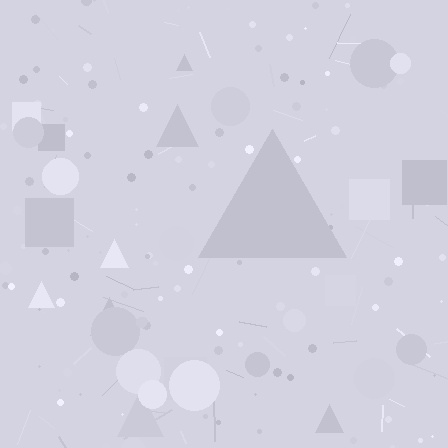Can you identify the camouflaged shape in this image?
The camouflaged shape is a triangle.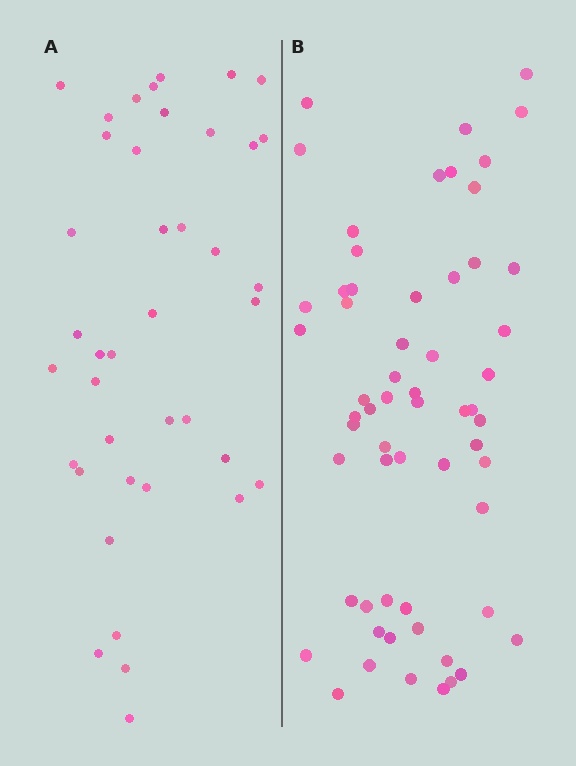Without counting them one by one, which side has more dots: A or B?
Region B (the right region) has more dots.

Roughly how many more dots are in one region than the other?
Region B has approximately 20 more dots than region A.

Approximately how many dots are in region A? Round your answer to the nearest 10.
About 40 dots.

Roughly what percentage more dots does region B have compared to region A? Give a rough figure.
About 50% more.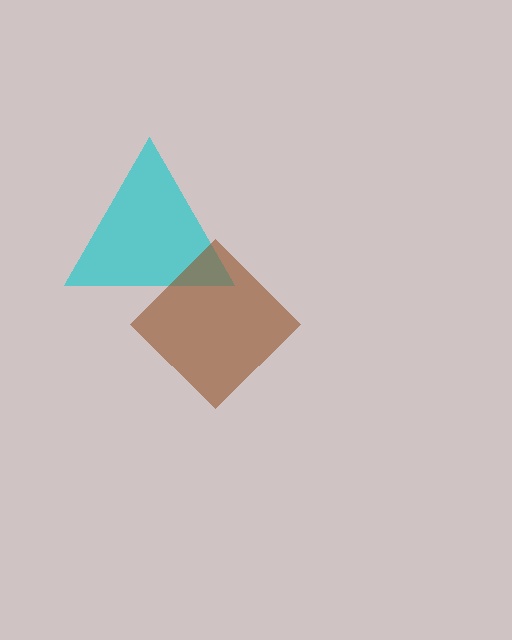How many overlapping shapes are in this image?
There are 2 overlapping shapes in the image.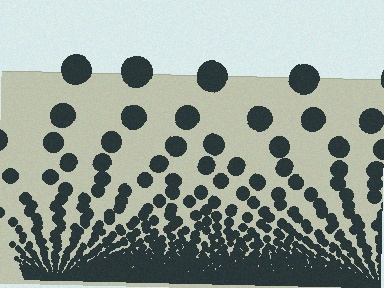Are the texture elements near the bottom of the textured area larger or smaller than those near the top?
Smaller. The gradient is inverted — elements near the bottom are smaller and denser.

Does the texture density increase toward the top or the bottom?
Density increases toward the bottom.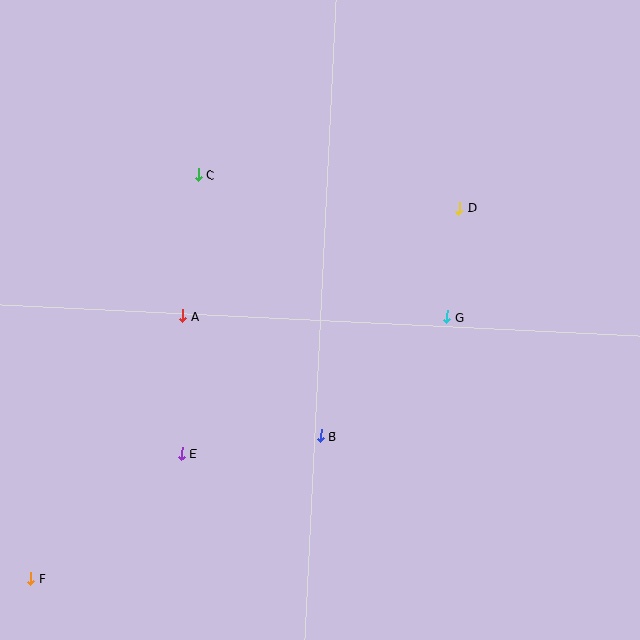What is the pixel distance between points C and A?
The distance between C and A is 142 pixels.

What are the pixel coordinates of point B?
Point B is at (320, 436).